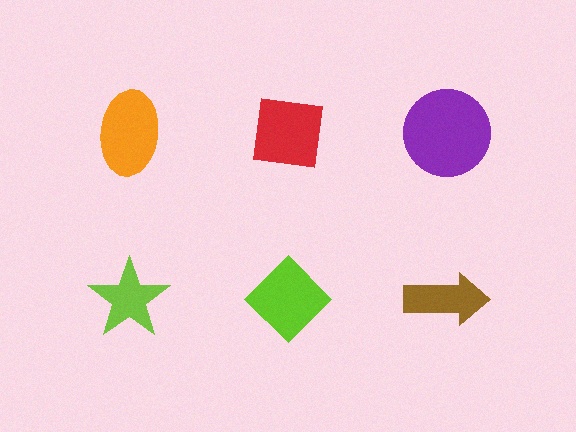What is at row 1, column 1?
An orange ellipse.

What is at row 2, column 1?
A lime star.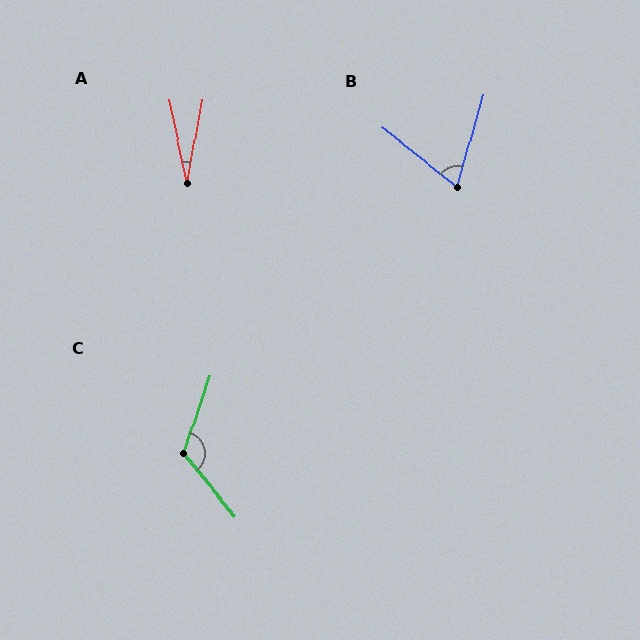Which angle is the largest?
C, at approximately 122 degrees.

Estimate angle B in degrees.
Approximately 67 degrees.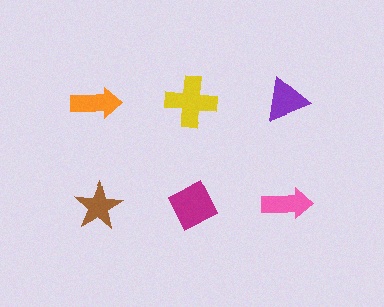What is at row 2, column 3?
A pink arrow.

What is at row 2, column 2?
A magenta diamond.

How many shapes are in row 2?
3 shapes.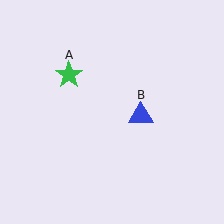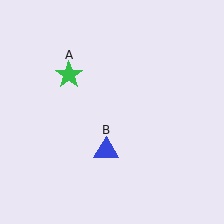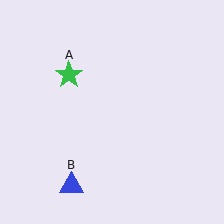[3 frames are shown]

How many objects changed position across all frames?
1 object changed position: blue triangle (object B).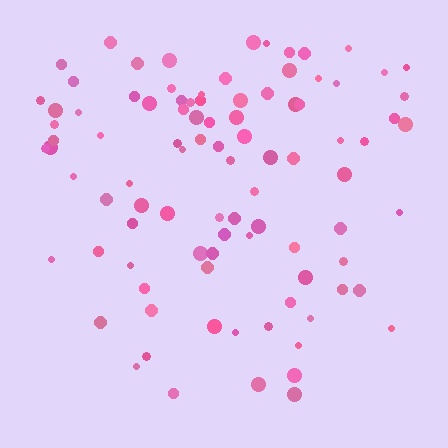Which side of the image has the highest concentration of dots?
The top.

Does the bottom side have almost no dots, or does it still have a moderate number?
Still a moderate number, just noticeably fewer than the top.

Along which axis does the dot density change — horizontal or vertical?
Vertical.